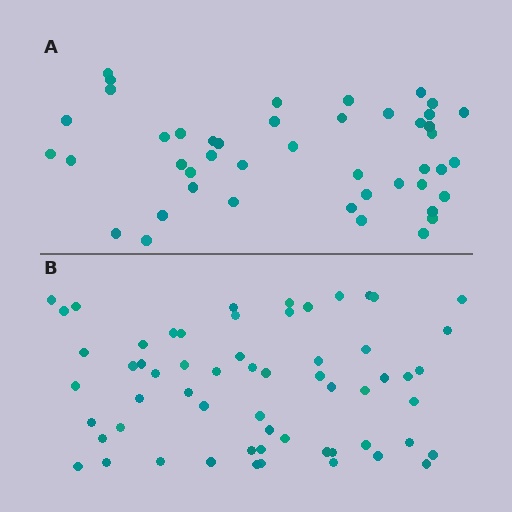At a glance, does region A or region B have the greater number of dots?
Region B (the bottom region) has more dots.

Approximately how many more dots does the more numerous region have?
Region B has approximately 15 more dots than region A.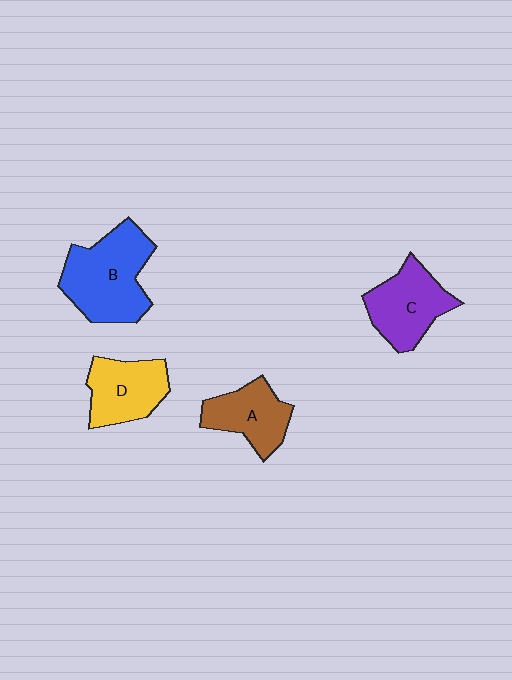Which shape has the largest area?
Shape B (blue).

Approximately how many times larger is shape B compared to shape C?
Approximately 1.3 times.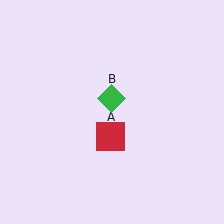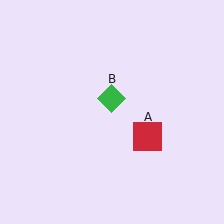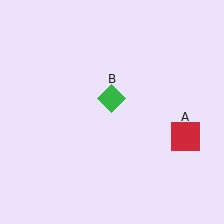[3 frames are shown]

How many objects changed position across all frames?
1 object changed position: red square (object A).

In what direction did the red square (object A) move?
The red square (object A) moved right.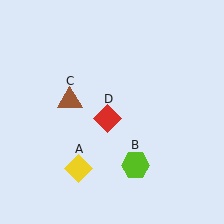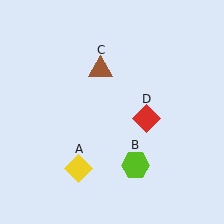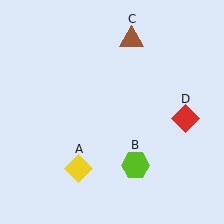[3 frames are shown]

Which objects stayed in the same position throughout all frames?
Yellow diamond (object A) and lime hexagon (object B) remained stationary.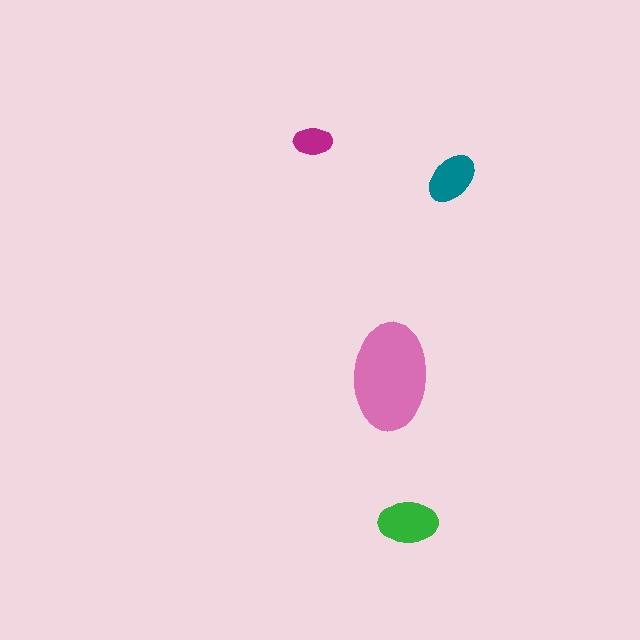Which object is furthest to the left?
The magenta ellipse is leftmost.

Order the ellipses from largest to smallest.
the pink one, the green one, the teal one, the magenta one.